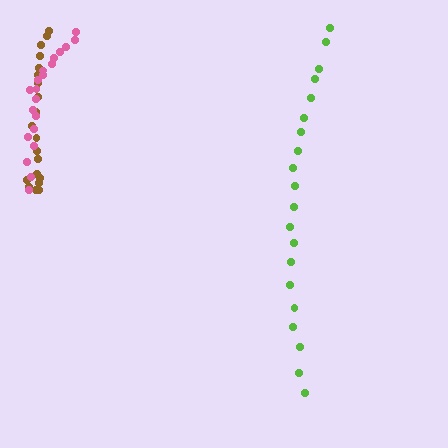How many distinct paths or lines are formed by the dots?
There are 3 distinct paths.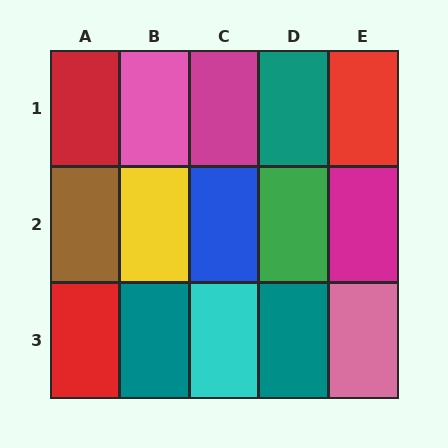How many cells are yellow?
1 cell is yellow.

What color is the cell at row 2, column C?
Blue.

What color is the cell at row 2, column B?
Yellow.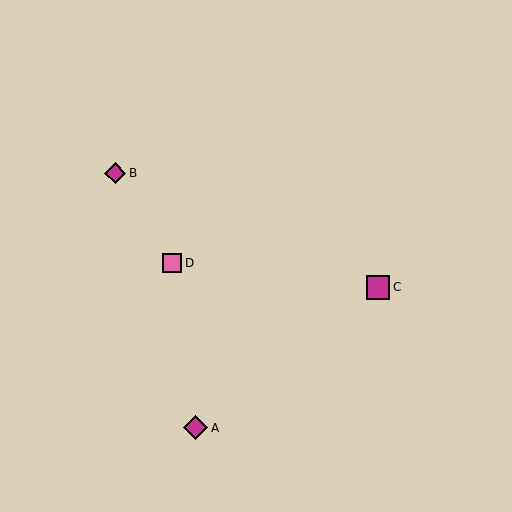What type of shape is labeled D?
Shape D is a pink square.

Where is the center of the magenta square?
The center of the magenta square is at (378, 287).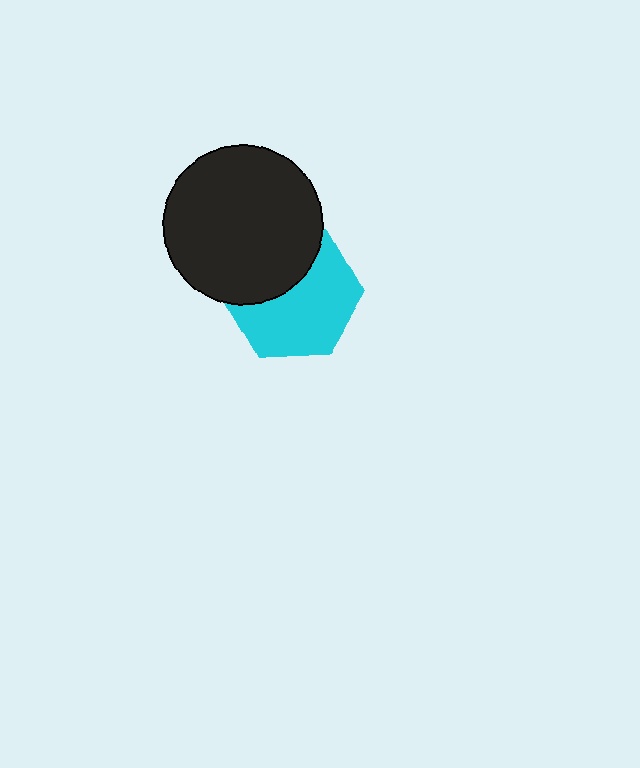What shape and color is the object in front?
The object in front is a black circle.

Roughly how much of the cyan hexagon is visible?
About half of it is visible (roughly 62%).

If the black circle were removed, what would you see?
You would see the complete cyan hexagon.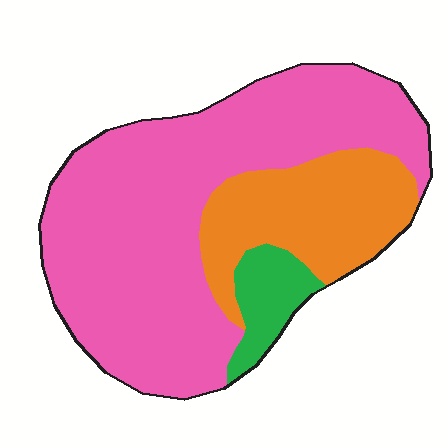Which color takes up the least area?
Green, at roughly 10%.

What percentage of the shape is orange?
Orange covers around 25% of the shape.